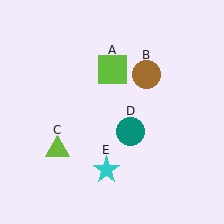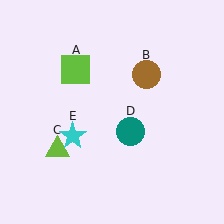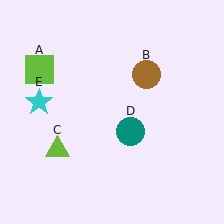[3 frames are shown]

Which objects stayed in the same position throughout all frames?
Brown circle (object B) and lime triangle (object C) and teal circle (object D) remained stationary.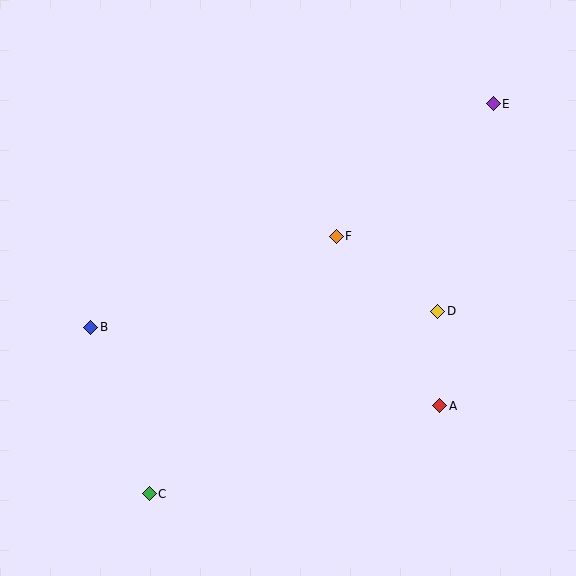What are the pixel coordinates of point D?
Point D is at (438, 311).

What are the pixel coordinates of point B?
Point B is at (91, 327).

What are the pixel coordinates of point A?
Point A is at (440, 406).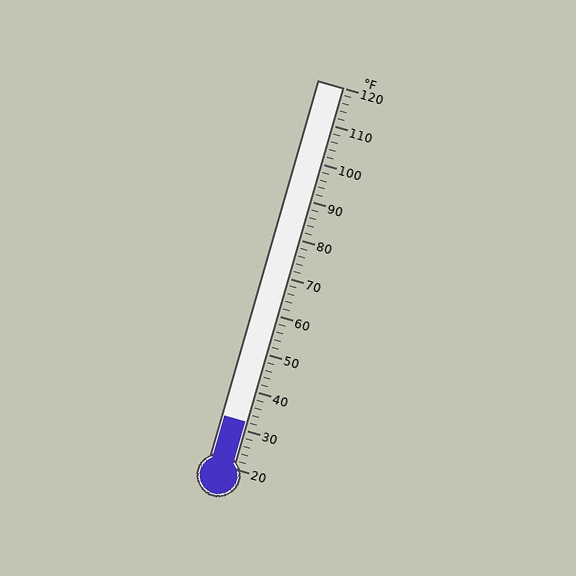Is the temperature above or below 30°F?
The temperature is above 30°F.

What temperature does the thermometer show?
The thermometer shows approximately 32°F.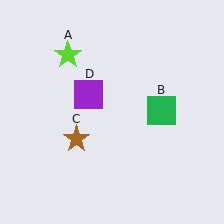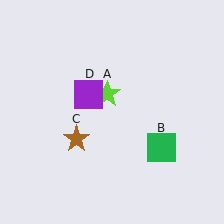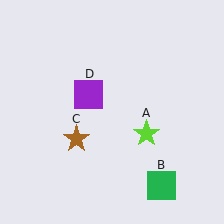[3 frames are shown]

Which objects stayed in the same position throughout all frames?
Brown star (object C) and purple square (object D) remained stationary.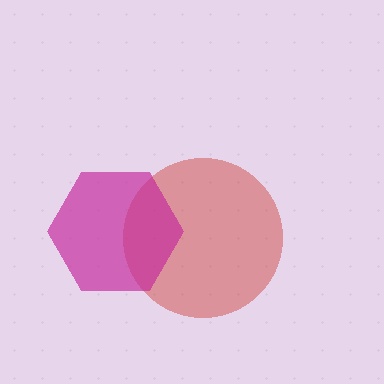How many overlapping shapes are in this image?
There are 2 overlapping shapes in the image.